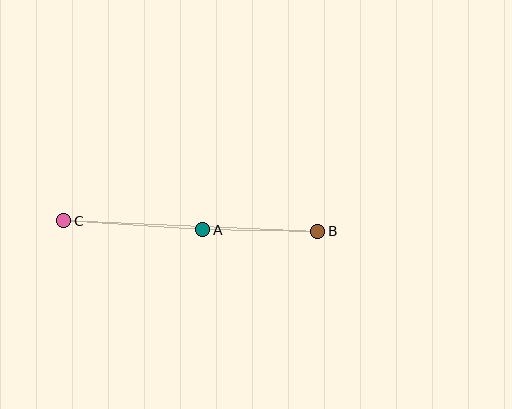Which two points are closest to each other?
Points A and B are closest to each other.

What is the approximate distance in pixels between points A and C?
The distance between A and C is approximately 139 pixels.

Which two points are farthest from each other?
Points B and C are farthest from each other.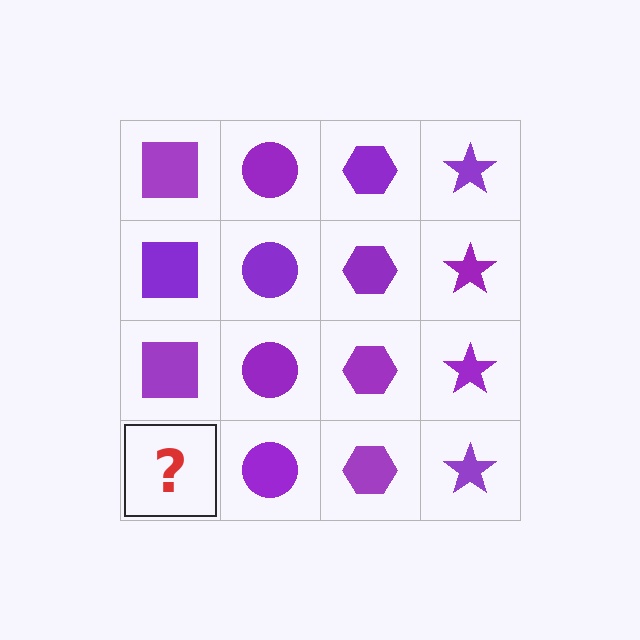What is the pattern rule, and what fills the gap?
The rule is that each column has a consistent shape. The gap should be filled with a purple square.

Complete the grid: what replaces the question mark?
The question mark should be replaced with a purple square.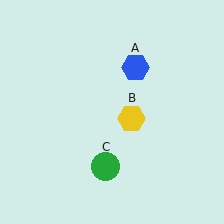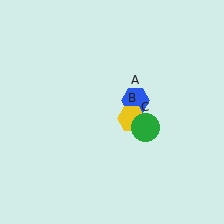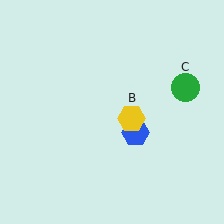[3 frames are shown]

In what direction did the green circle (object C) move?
The green circle (object C) moved up and to the right.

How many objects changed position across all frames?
2 objects changed position: blue hexagon (object A), green circle (object C).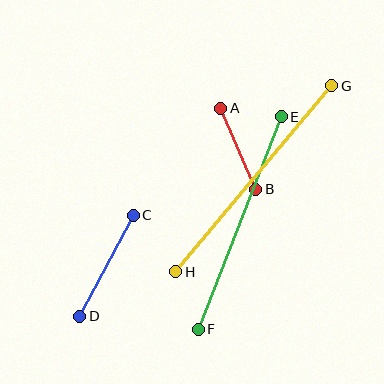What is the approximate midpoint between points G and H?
The midpoint is at approximately (254, 179) pixels.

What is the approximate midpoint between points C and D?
The midpoint is at approximately (106, 266) pixels.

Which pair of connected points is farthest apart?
Points G and H are farthest apart.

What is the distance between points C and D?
The distance is approximately 114 pixels.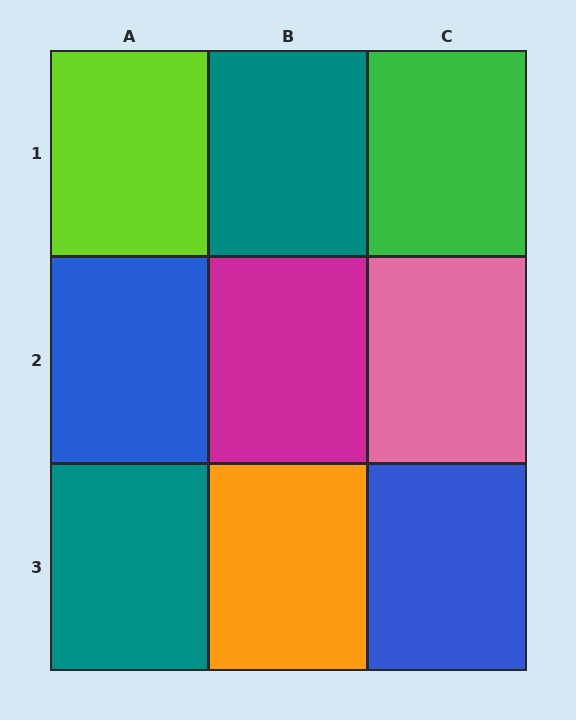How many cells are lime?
1 cell is lime.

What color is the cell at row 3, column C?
Blue.